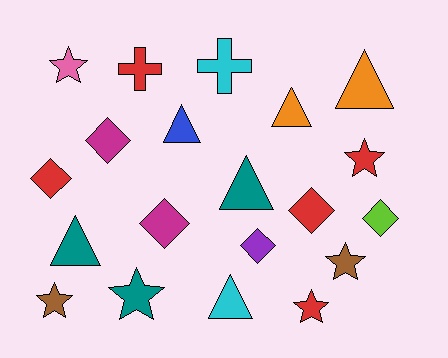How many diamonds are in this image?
There are 6 diamonds.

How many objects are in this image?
There are 20 objects.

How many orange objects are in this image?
There are 2 orange objects.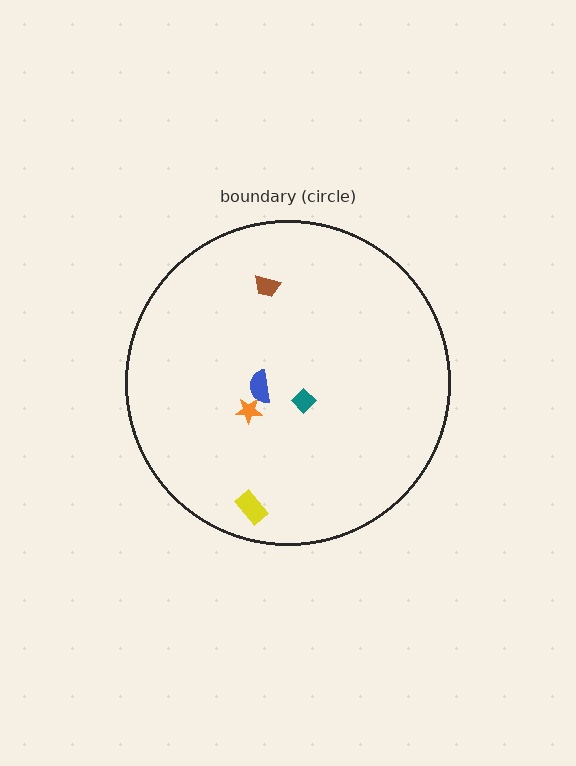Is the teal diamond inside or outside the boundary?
Inside.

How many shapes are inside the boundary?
5 inside, 0 outside.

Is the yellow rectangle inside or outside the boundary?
Inside.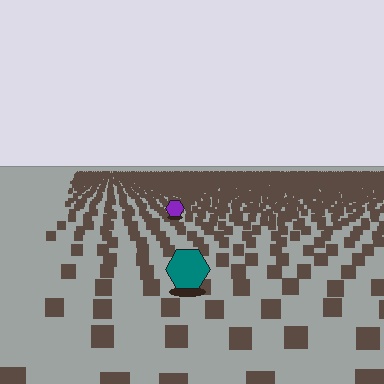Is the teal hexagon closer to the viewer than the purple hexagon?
Yes. The teal hexagon is closer — you can tell from the texture gradient: the ground texture is coarser near it.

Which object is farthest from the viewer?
The purple hexagon is farthest from the viewer. It appears smaller and the ground texture around it is denser.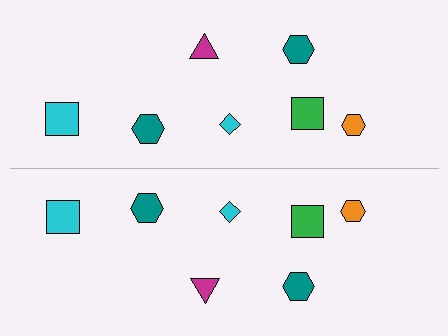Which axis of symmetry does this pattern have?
The pattern has a horizontal axis of symmetry running through the center of the image.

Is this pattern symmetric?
Yes, this pattern has bilateral (reflection) symmetry.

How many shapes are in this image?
There are 14 shapes in this image.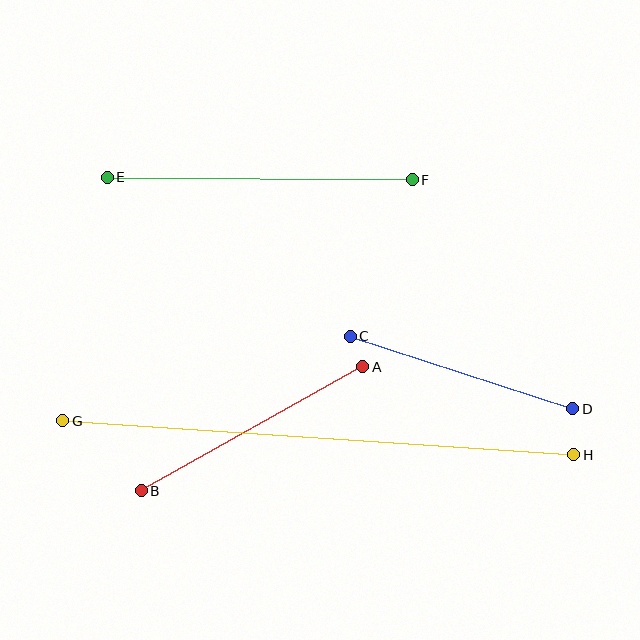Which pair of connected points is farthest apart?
Points G and H are farthest apart.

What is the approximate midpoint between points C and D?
The midpoint is at approximately (461, 372) pixels.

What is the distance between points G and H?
The distance is approximately 512 pixels.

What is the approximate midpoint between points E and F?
The midpoint is at approximately (260, 178) pixels.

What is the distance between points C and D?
The distance is approximately 234 pixels.